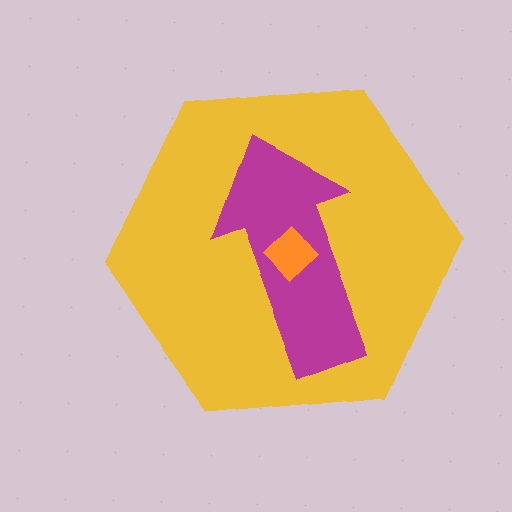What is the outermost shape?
The yellow hexagon.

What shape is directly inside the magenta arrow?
The orange diamond.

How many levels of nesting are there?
3.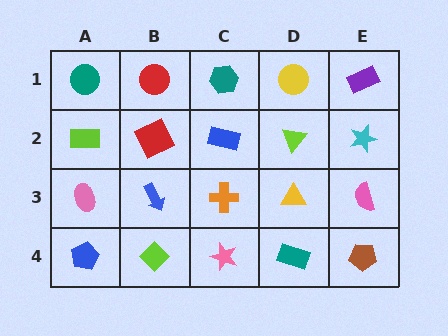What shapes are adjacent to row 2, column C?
A teal hexagon (row 1, column C), an orange cross (row 3, column C), a red square (row 2, column B), a lime triangle (row 2, column D).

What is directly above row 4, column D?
A yellow triangle.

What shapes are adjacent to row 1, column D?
A lime triangle (row 2, column D), a teal hexagon (row 1, column C), a purple rectangle (row 1, column E).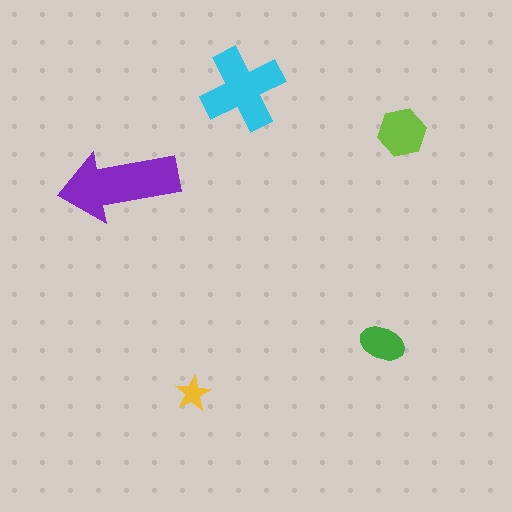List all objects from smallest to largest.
The yellow star, the green ellipse, the lime hexagon, the cyan cross, the purple arrow.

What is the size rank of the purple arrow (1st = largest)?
1st.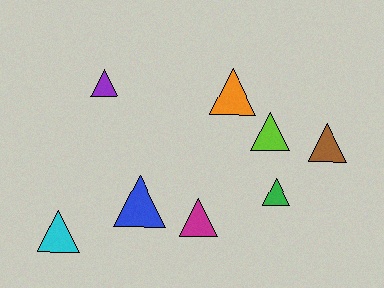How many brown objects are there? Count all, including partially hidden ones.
There is 1 brown object.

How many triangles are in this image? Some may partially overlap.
There are 8 triangles.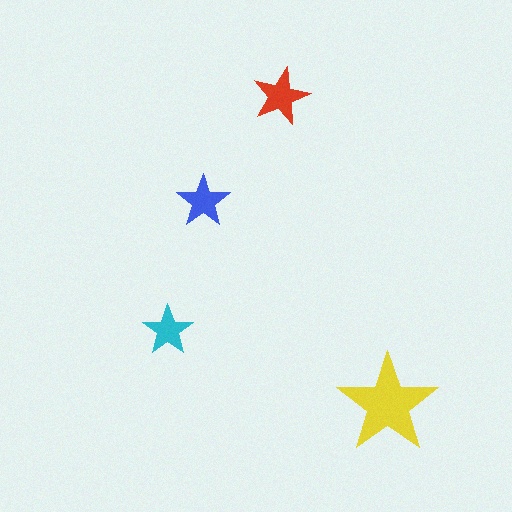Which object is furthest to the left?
The cyan star is leftmost.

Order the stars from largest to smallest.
the yellow one, the red one, the blue one, the cyan one.